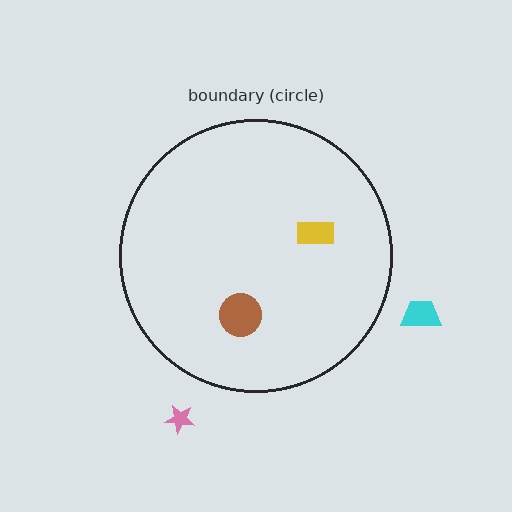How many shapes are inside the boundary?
2 inside, 2 outside.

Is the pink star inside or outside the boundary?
Outside.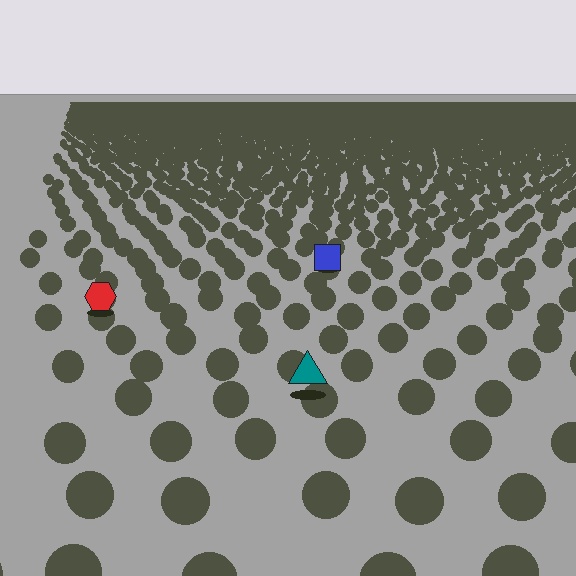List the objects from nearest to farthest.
From nearest to farthest: the teal triangle, the red hexagon, the blue square.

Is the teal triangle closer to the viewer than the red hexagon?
Yes. The teal triangle is closer — you can tell from the texture gradient: the ground texture is coarser near it.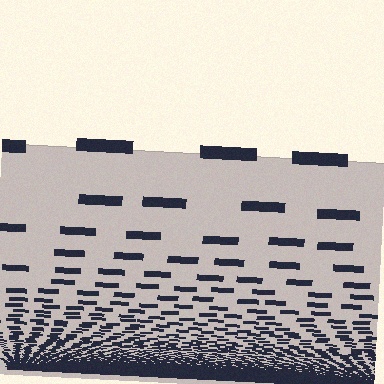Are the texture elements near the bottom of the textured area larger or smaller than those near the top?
Smaller. The gradient is inverted — elements near the bottom are smaller and denser.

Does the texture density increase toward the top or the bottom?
Density increases toward the bottom.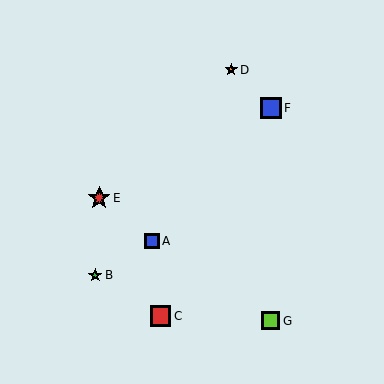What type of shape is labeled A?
Shape A is a blue square.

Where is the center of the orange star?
The center of the orange star is at (231, 70).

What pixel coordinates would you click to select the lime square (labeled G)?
Click at (271, 321) to select the lime square G.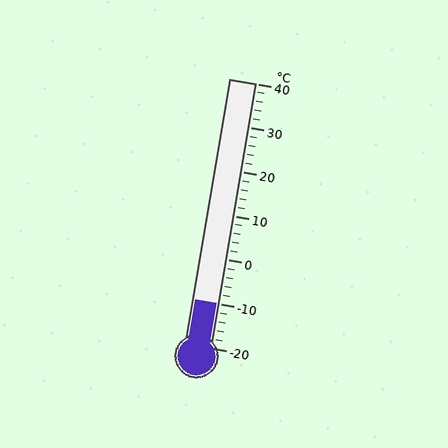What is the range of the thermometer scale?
The thermometer scale ranges from -20°C to 40°C.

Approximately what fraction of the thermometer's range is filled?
The thermometer is filled to approximately 15% of its range.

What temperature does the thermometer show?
The thermometer shows approximately -10°C.